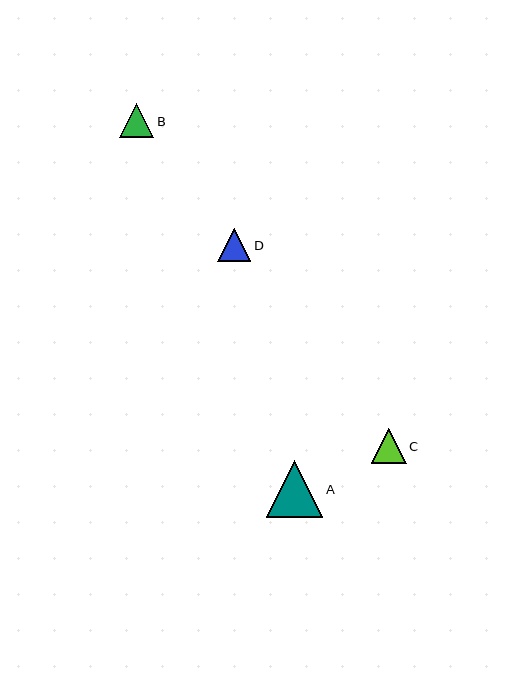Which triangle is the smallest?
Triangle D is the smallest with a size of approximately 33 pixels.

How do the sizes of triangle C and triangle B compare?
Triangle C and triangle B are approximately the same size.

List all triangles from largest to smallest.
From largest to smallest: A, C, B, D.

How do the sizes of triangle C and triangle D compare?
Triangle C and triangle D are approximately the same size.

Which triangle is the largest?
Triangle A is the largest with a size of approximately 57 pixels.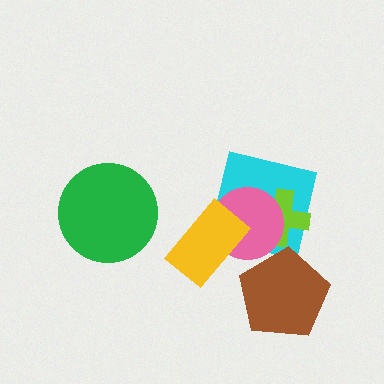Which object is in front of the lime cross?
The pink circle is in front of the lime cross.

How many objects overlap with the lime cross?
2 objects overlap with the lime cross.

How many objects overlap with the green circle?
0 objects overlap with the green circle.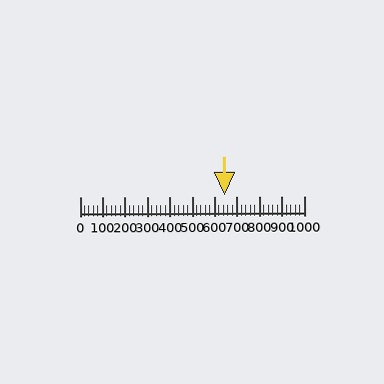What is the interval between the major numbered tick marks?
The major tick marks are spaced 100 units apart.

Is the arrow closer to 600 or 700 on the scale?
The arrow is closer to 600.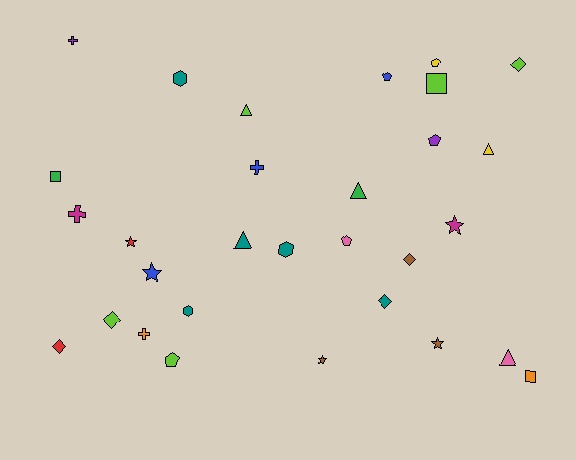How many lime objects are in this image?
There are 5 lime objects.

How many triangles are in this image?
There are 5 triangles.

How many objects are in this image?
There are 30 objects.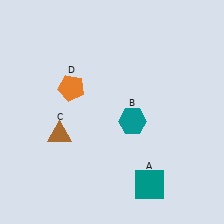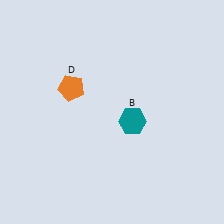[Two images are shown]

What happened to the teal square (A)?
The teal square (A) was removed in Image 2. It was in the bottom-right area of Image 1.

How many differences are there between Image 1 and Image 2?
There are 2 differences between the two images.